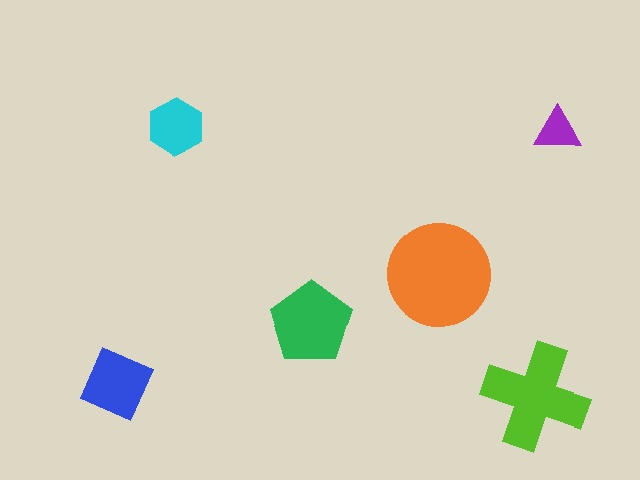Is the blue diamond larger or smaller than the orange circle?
Smaller.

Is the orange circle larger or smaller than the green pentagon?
Larger.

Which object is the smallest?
The purple triangle.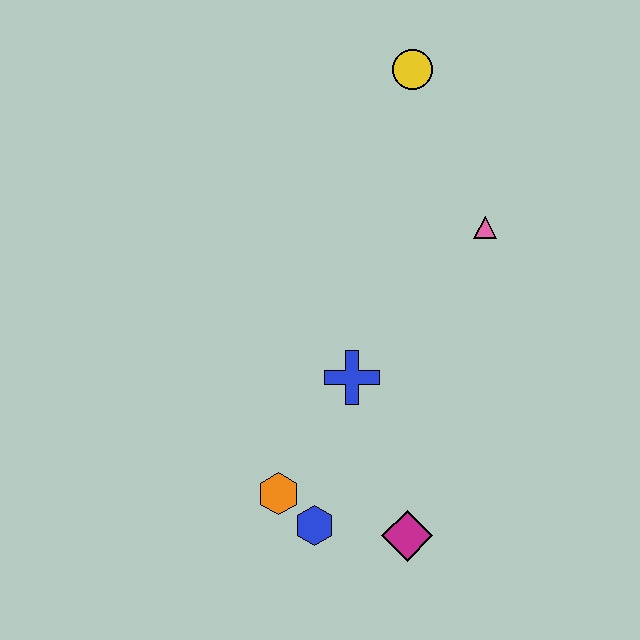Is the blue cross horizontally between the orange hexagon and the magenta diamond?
Yes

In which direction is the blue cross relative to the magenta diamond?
The blue cross is above the magenta diamond.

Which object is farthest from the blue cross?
The yellow circle is farthest from the blue cross.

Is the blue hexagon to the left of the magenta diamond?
Yes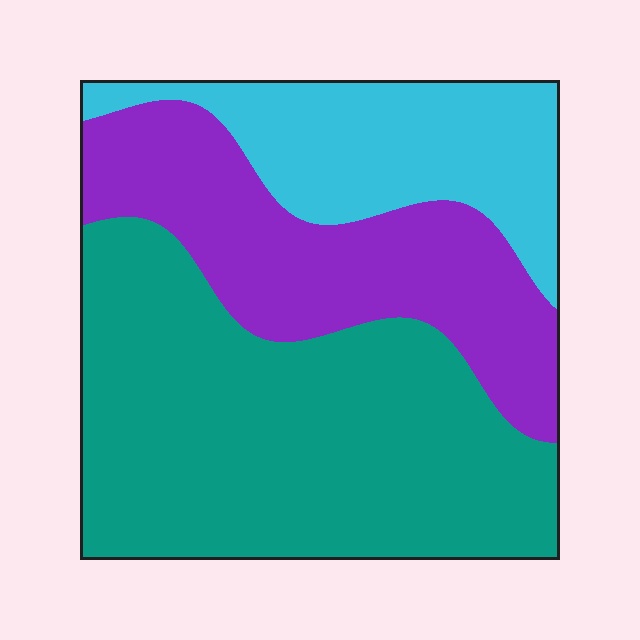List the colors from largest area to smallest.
From largest to smallest: teal, purple, cyan.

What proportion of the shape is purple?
Purple takes up about one quarter (1/4) of the shape.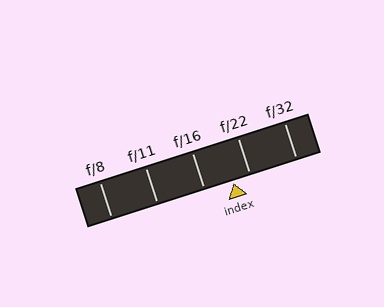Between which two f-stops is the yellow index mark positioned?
The index mark is between f/16 and f/22.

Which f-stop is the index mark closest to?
The index mark is closest to f/22.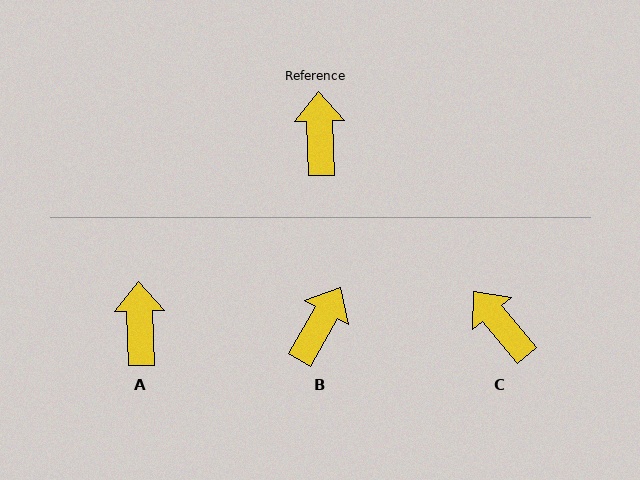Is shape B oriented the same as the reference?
No, it is off by about 31 degrees.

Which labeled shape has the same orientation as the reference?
A.